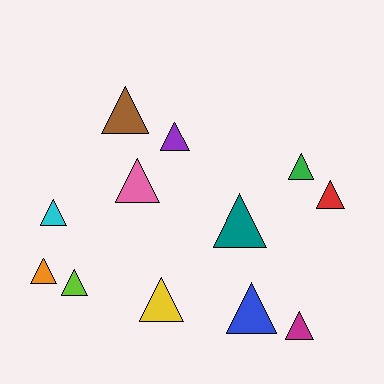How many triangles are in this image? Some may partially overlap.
There are 12 triangles.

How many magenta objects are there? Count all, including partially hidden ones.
There is 1 magenta object.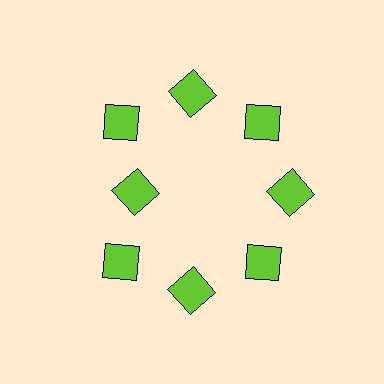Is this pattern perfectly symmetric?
No. The 8 lime diamonds are arranged in a ring, but one element near the 9 o'clock position is pulled inward toward the center, breaking the 8-fold rotational symmetry.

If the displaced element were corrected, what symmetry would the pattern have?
It would have 8-fold rotational symmetry — the pattern would map onto itself every 45 degrees.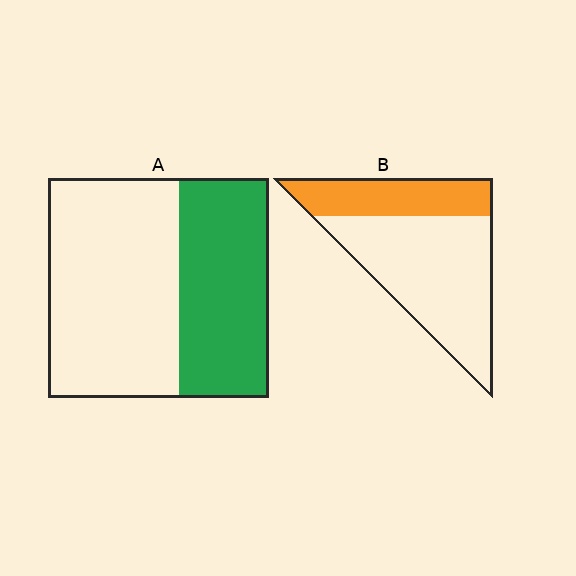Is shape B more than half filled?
No.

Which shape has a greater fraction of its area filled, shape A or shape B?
Shape A.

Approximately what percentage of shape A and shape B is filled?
A is approximately 40% and B is approximately 30%.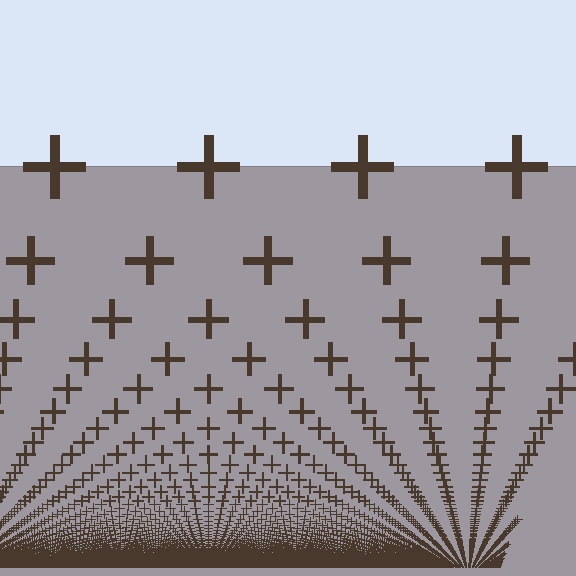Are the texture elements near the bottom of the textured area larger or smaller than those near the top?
Smaller. The gradient is inverted — elements near the bottom are smaller and denser.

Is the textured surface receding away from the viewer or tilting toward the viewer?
The surface appears to tilt toward the viewer. Texture elements get larger and sparser toward the top.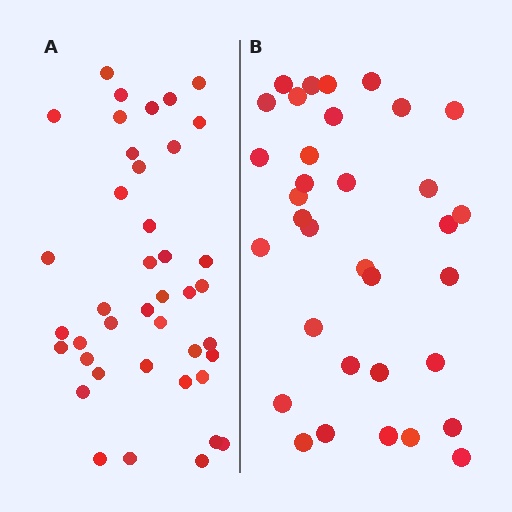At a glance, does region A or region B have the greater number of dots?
Region A (the left region) has more dots.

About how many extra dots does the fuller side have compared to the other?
Region A has roughly 8 or so more dots than region B.